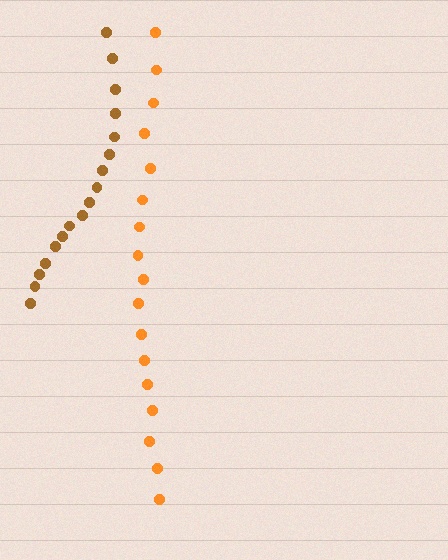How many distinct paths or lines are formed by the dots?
There are 2 distinct paths.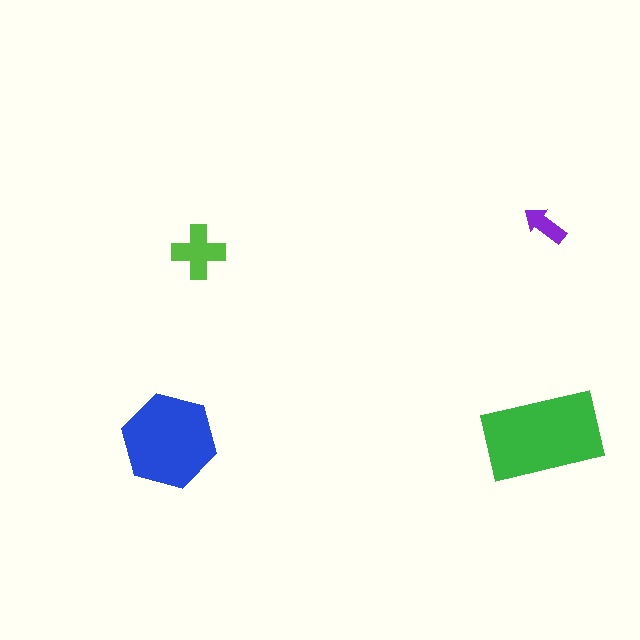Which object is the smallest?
The purple arrow.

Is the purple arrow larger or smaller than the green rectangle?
Smaller.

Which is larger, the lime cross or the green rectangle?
The green rectangle.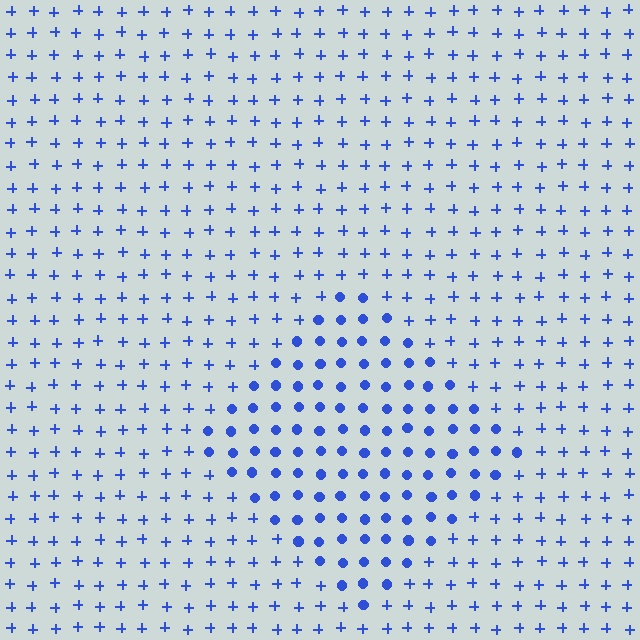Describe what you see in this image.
The image is filled with small blue elements arranged in a uniform grid. A diamond-shaped region contains circles, while the surrounding area contains plus signs. The boundary is defined purely by the change in element shape.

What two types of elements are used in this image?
The image uses circles inside the diamond region and plus signs outside it.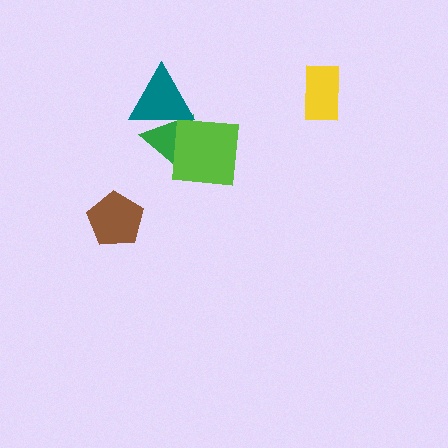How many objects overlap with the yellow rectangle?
0 objects overlap with the yellow rectangle.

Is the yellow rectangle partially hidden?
No, no other shape covers it.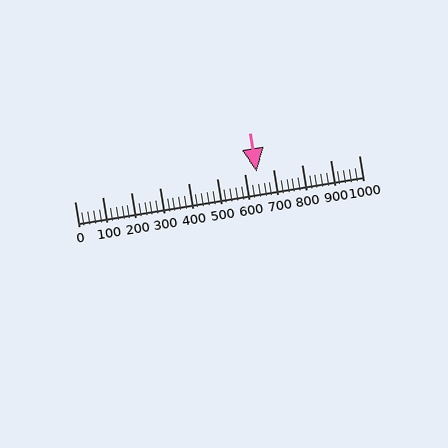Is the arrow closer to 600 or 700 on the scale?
The arrow is closer to 600.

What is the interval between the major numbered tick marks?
The major tick marks are spaced 100 units apart.